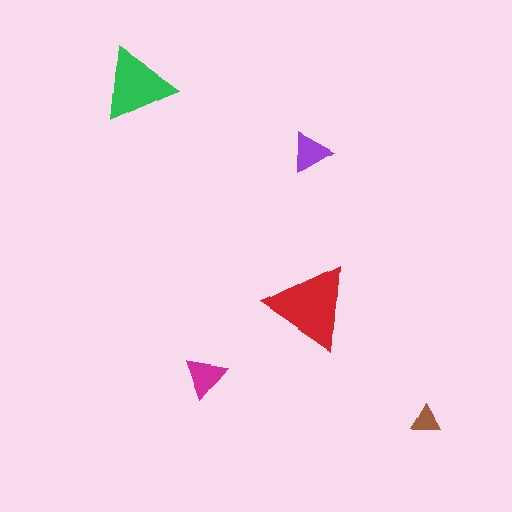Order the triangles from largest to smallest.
the red one, the green one, the magenta one, the purple one, the brown one.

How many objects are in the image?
There are 5 objects in the image.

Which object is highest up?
The green triangle is topmost.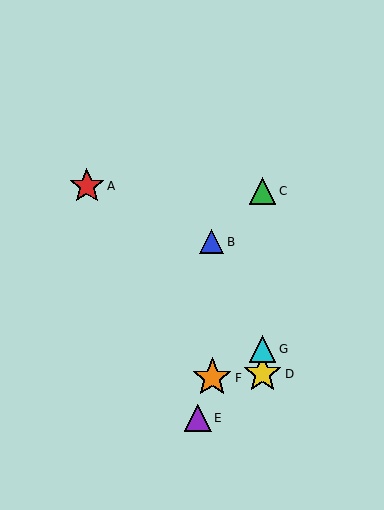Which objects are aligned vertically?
Objects C, D, G are aligned vertically.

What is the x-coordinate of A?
Object A is at x≈87.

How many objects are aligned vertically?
3 objects (C, D, G) are aligned vertically.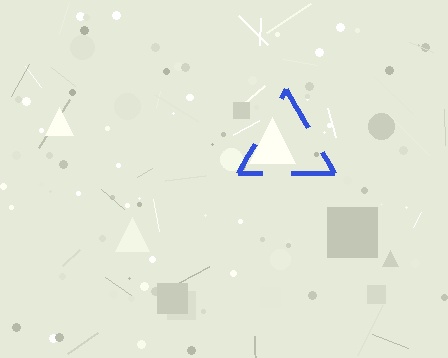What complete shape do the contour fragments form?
The contour fragments form a triangle.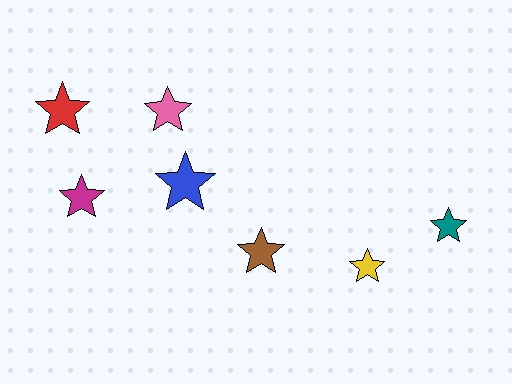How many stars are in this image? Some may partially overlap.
There are 7 stars.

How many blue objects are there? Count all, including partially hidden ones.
There is 1 blue object.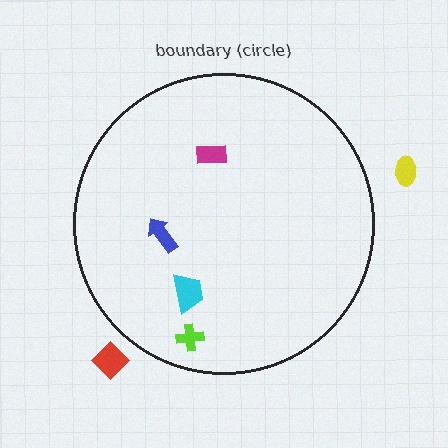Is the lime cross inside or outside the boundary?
Inside.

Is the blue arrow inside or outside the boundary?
Inside.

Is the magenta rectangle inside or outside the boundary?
Inside.